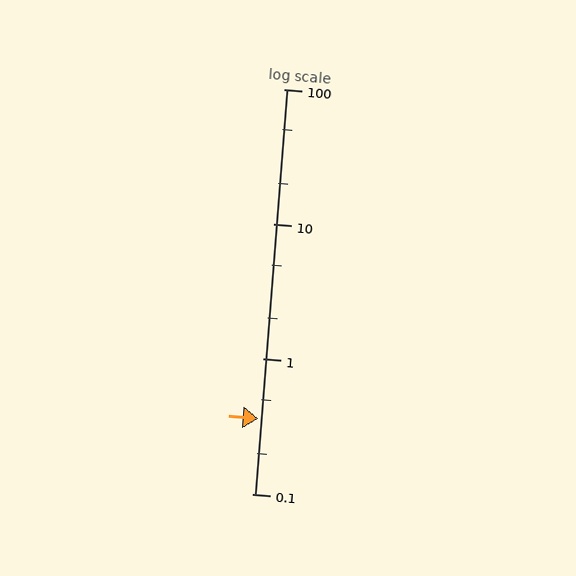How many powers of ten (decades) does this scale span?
The scale spans 3 decades, from 0.1 to 100.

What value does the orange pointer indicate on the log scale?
The pointer indicates approximately 0.36.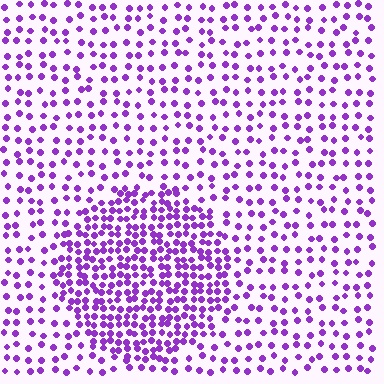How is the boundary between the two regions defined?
The boundary is defined by a change in element density (approximately 2.2x ratio). All elements are the same color, size, and shape.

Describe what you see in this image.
The image contains small purple elements arranged at two different densities. A circle-shaped region is visible where the elements are more densely packed than the surrounding area.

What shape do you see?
I see a circle.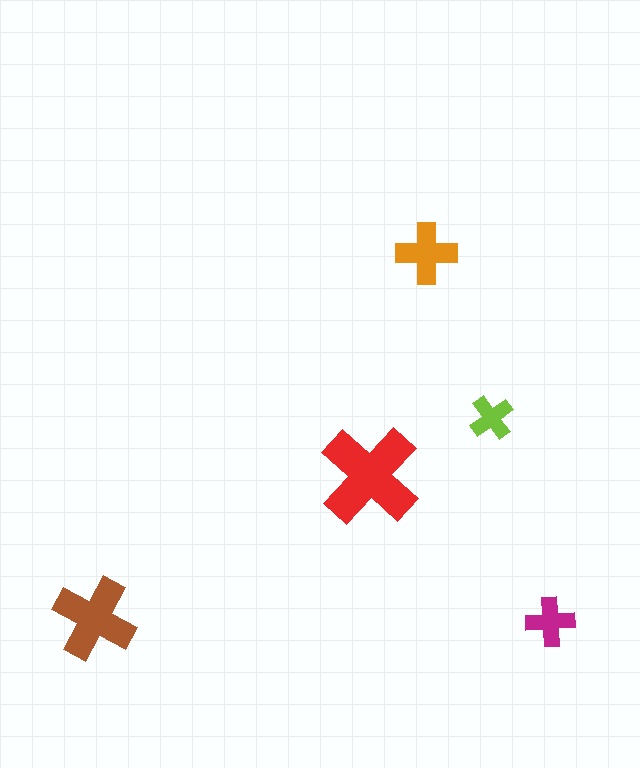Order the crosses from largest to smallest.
the red one, the brown one, the orange one, the magenta one, the lime one.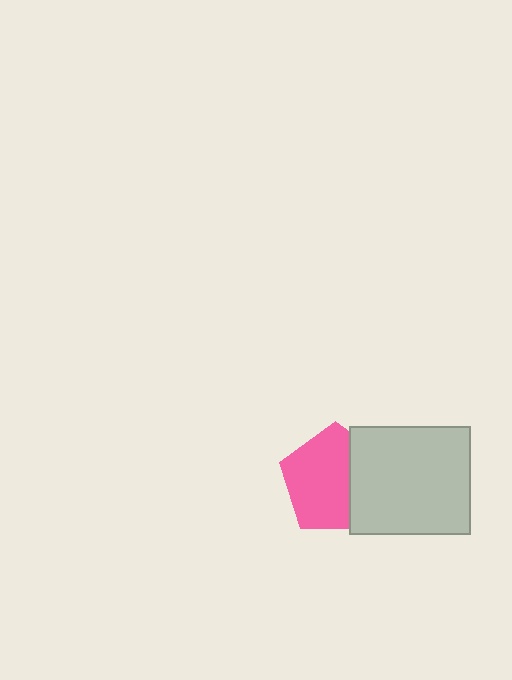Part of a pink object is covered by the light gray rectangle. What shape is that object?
It is a pentagon.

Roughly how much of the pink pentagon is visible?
Most of it is visible (roughly 67%).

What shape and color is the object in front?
The object in front is a light gray rectangle.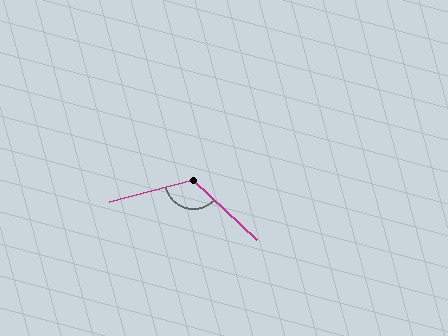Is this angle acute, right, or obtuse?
It is obtuse.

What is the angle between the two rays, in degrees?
Approximately 122 degrees.